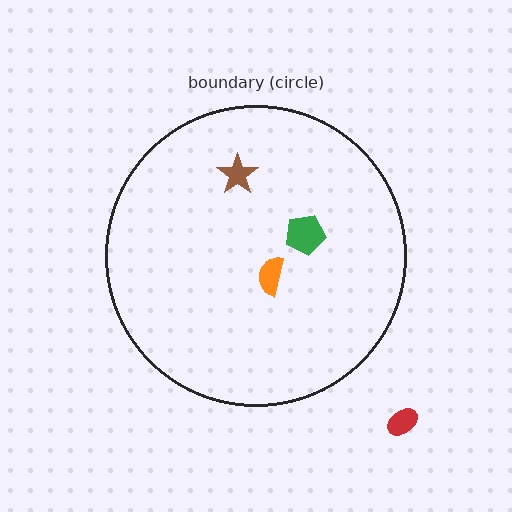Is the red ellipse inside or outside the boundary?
Outside.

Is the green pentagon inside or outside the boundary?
Inside.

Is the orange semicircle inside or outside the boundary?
Inside.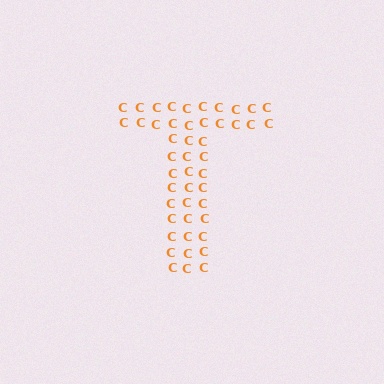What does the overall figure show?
The overall figure shows the letter T.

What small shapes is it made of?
It is made of small letter C's.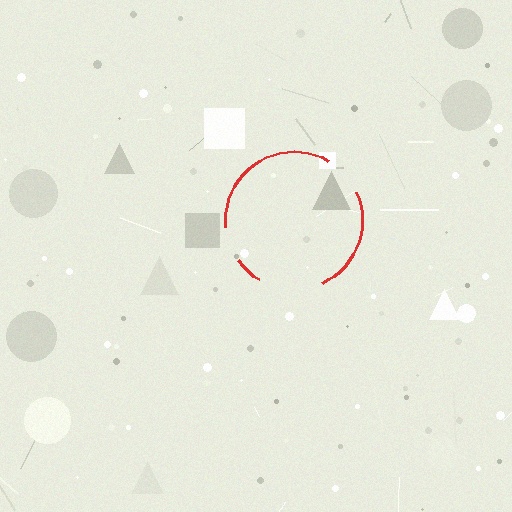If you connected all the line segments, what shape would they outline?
They would outline a circle.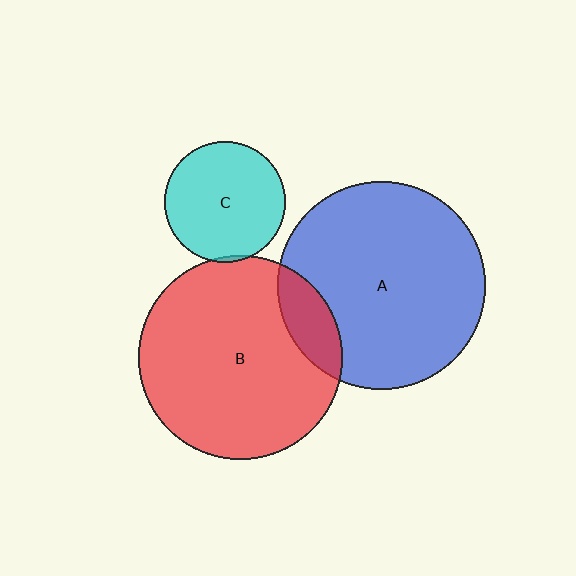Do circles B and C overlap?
Yes.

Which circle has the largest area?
Circle A (blue).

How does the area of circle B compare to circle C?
Approximately 2.9 times.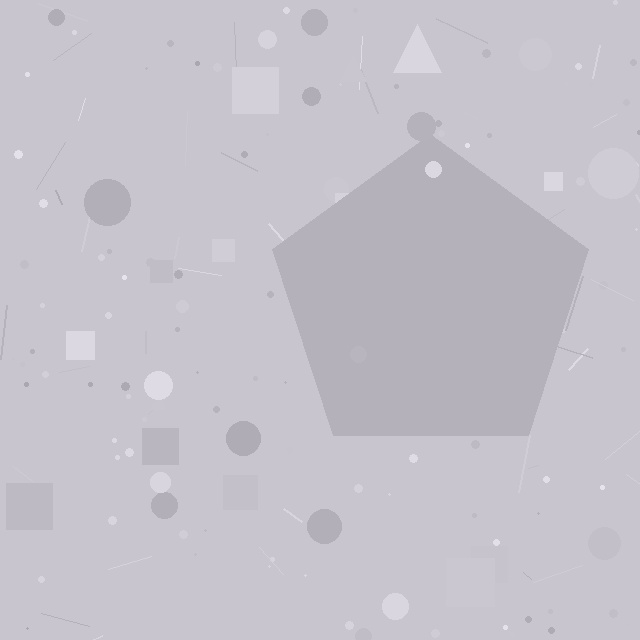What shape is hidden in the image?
A pentagon is hidden in the image.